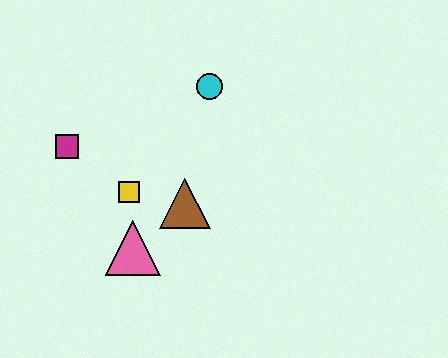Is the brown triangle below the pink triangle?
No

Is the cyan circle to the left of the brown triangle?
No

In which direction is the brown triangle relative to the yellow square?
The brown triangle is to the right of the yellow square.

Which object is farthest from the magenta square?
The cyan circle is farthest from the magenta square.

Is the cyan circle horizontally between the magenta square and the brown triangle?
No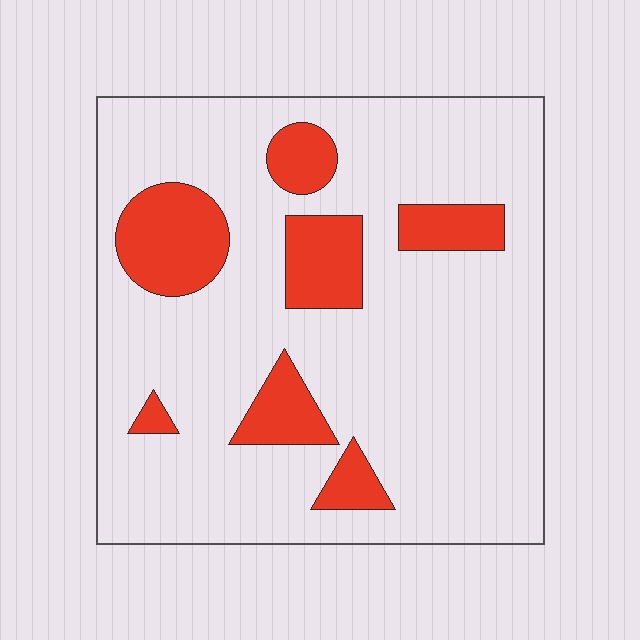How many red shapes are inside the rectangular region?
7.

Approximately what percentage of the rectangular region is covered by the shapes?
Approximately 20%.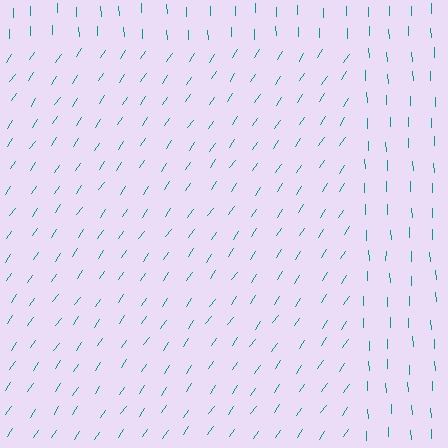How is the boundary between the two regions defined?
The boundary is defined purely by a change in line orientation (approximately 36 degrees difference). All lines are the same color and thickness.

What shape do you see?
I see a rectangle.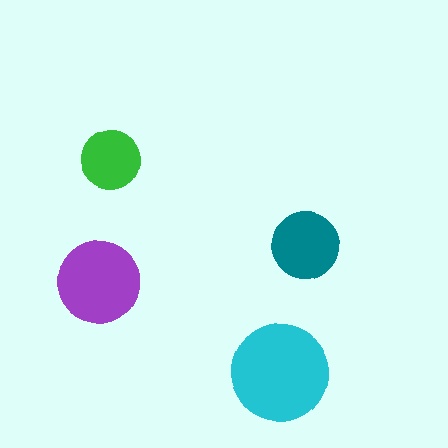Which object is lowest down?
The cyan circle is bottommost.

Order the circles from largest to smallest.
the cyan one, the purple one, the teal one, the green one.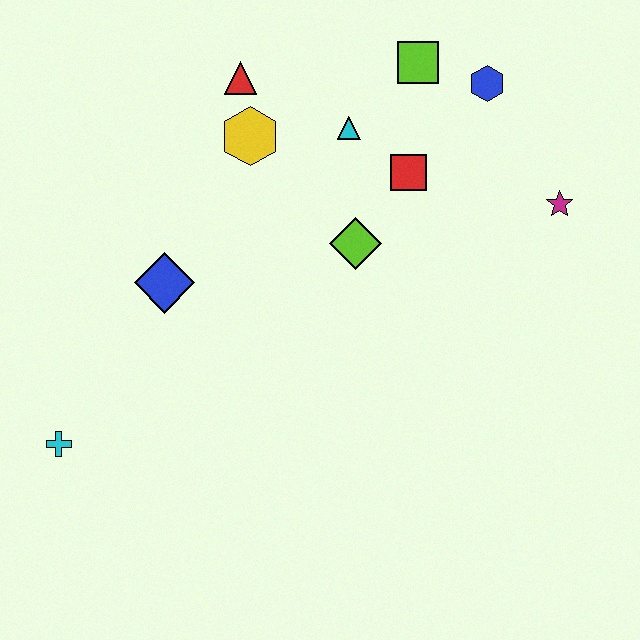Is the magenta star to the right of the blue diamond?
Yes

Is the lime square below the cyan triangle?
No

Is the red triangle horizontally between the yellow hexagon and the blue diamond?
Yes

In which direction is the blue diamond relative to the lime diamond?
The blue diamond is to the left of the lime diamond.